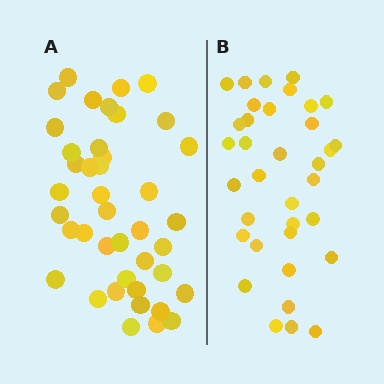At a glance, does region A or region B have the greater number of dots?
Region A (the left region) has more dots.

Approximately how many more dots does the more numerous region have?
Region A has about 6 more dots than region B.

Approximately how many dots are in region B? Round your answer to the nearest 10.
About 40 dots. (The exact count is 35, which rounds to 40.)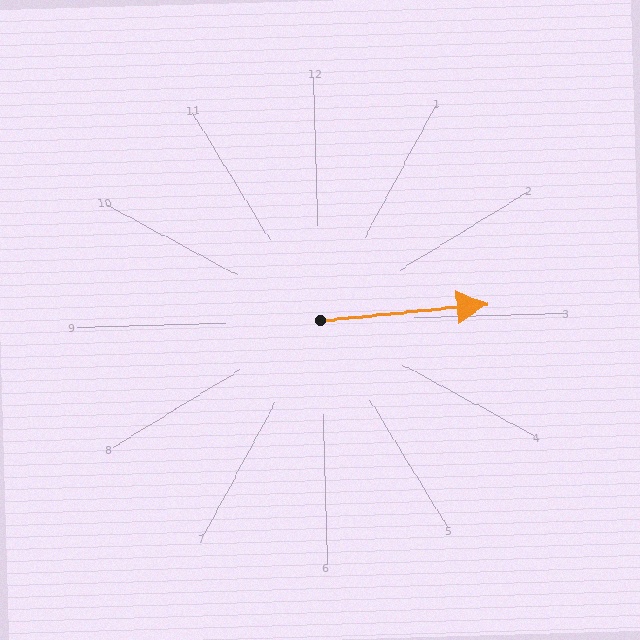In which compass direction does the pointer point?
East.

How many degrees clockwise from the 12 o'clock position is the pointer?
Approximately 86 degrees.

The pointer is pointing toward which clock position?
Roughly 3 o'clock.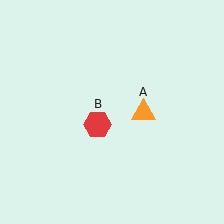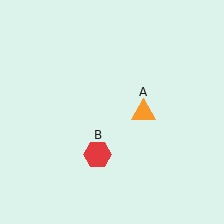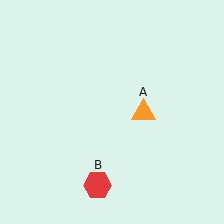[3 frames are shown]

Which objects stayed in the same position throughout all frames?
Orange triangle (object A) remained stationary.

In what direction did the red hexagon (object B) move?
The red hexagon (object B) moved down.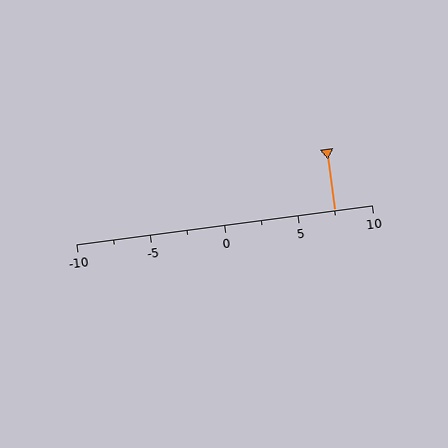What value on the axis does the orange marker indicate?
The marker indicates approximately 7.5.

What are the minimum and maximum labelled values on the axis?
The axis runs from -10 to 10.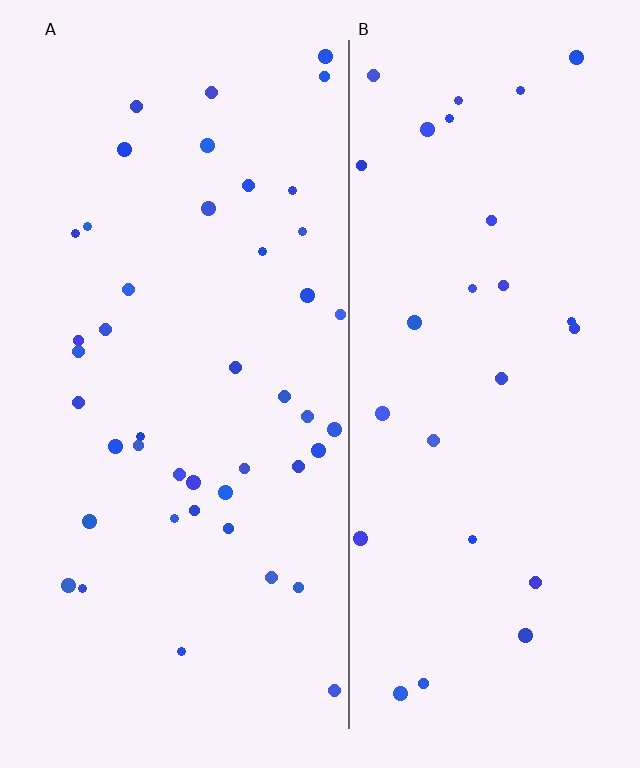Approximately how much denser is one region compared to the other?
Approximately 1.6× — region A over region B.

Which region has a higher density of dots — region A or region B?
A (the left).